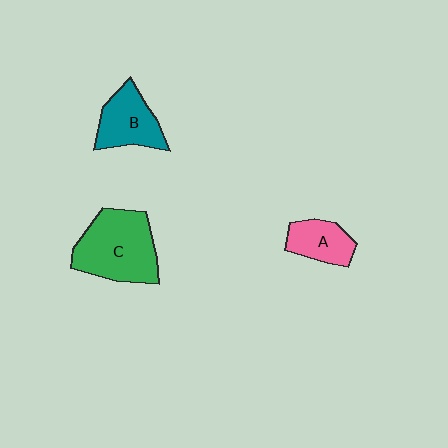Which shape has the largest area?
Shape C (green).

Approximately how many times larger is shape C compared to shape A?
Approximately 2.1 times.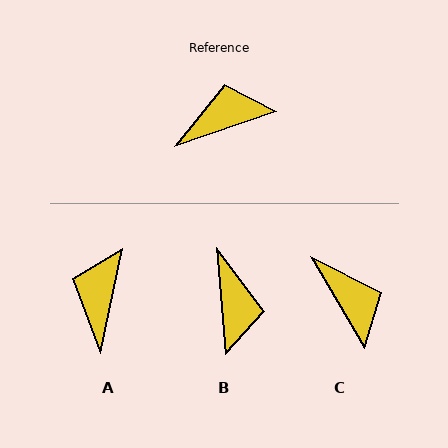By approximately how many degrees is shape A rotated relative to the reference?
Approximately 59 degrees counter-clockwise.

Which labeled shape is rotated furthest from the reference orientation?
B, about 104 degrees away.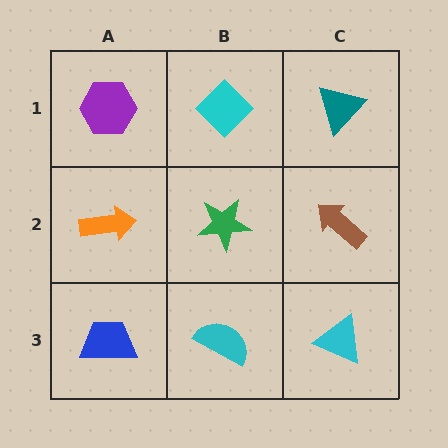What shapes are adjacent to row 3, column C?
A brown arrow (row 2, column C), a cyan semicircle (row 3, column B).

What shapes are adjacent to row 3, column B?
A green star (row 2, column B), a blue trapezoid (row 3, column A), a cyan triangle (row 3, column C).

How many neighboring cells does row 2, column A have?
3.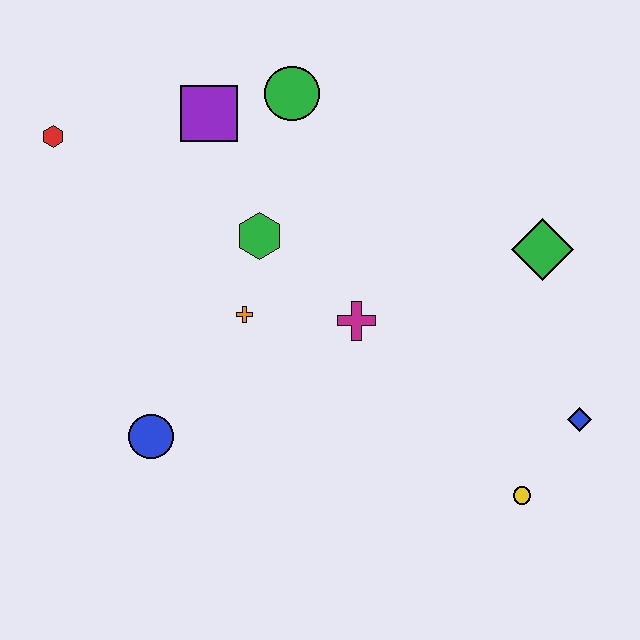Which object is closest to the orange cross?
The green hexagon is closest to the orange cross.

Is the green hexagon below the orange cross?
No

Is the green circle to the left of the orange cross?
No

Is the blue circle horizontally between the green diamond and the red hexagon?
Yes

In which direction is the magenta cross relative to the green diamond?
The magenta cross is to the left of the green diamond.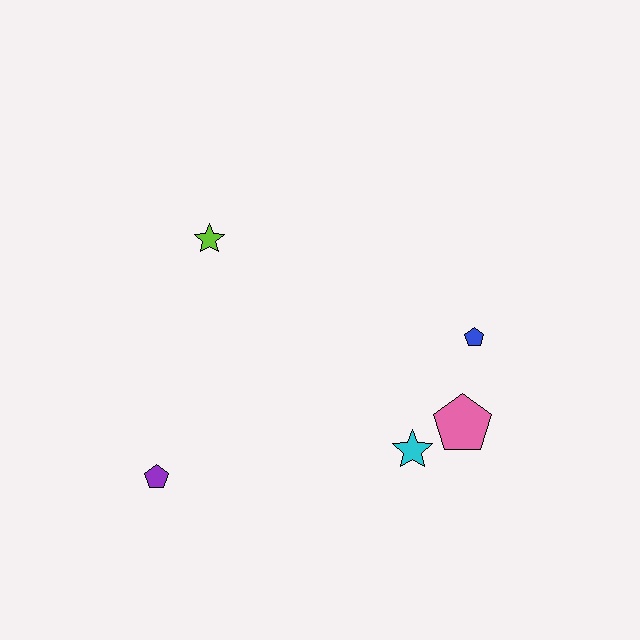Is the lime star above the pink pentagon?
Yes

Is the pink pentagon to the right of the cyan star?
Yes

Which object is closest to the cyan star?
The pink pentagon is closest to the cyan star.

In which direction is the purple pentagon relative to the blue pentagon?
The purple pentagon is to the left of the blue pentagon.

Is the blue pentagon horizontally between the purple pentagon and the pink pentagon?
No